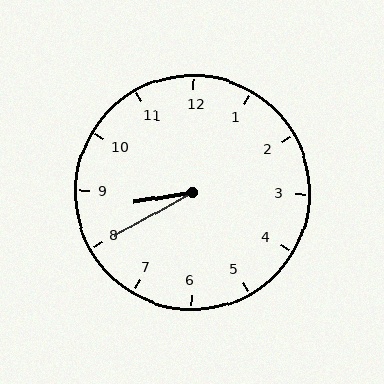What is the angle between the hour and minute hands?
Approximately 20 degrees.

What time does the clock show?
8:40.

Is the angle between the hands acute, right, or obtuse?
It is acute.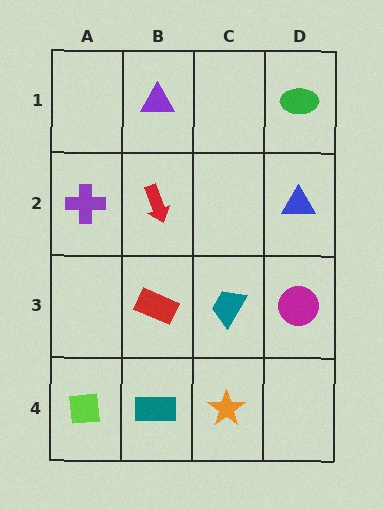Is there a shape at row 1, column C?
No, that cell is empty.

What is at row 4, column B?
A teal rectangle.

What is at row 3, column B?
A red rectangle.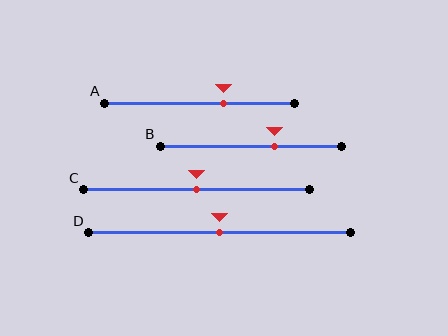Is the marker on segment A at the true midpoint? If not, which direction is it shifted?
No, the marker on segment A is shifted to the right by about 12% of the segment length.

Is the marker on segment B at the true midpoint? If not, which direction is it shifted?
No, the marker on segment B is shifted to the right by about 13% of the segment length.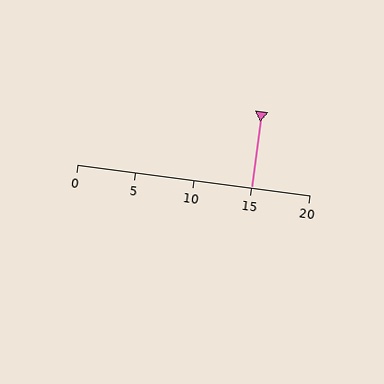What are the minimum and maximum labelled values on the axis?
The axis runs from 0 to 20.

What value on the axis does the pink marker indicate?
The marker indicates approximately 15.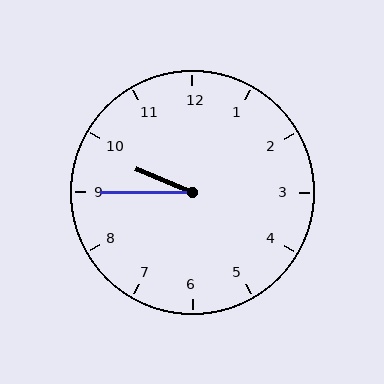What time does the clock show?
9:45.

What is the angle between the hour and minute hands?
Approximately 22 degrees.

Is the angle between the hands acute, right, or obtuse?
It is acute.